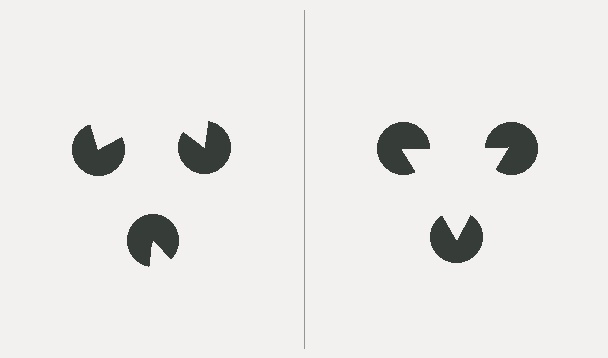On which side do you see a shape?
An illusory triangle appears on the right side. On the left side the wedge cuts are rotated, so no coherent shape forms.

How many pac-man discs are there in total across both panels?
6 — 3 on each side.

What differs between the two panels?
The pac-man discs are positioned identically on both sides; only the wedge orientations differ. On the right they align to a triangle; on the left they are misaligned.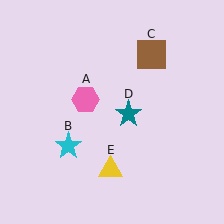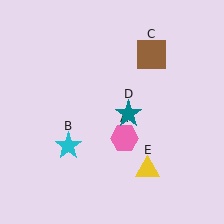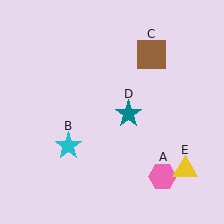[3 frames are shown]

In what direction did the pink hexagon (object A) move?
The pink hexagon (object A) moved down and to the right.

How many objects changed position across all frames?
2 objects changed position: pink hexagon (object A), yellow triangle (object E).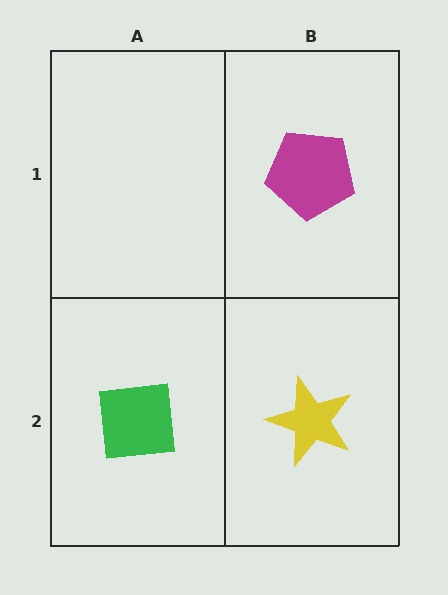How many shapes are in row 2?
2 shapes.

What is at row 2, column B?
A yellow star.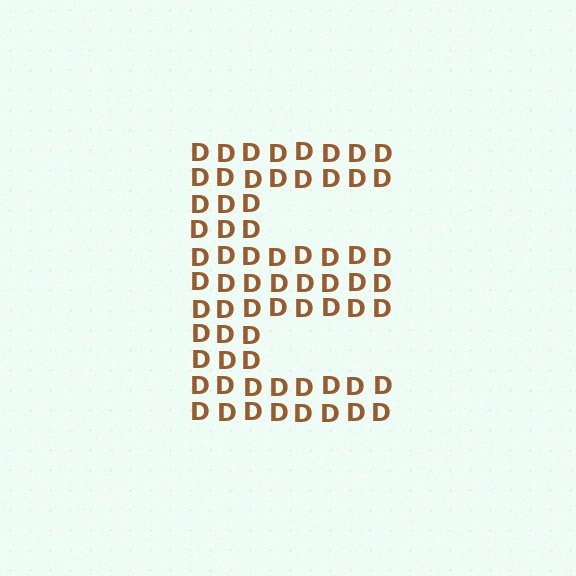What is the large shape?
The large shape is the letter E.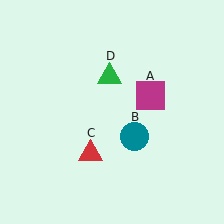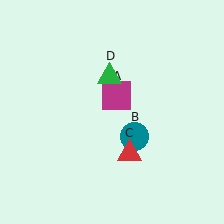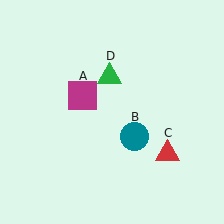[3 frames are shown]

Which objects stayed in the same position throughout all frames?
Teal circle (object B) and green triangle (object D) remained stationary.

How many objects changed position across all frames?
2 objects changed position: magenta square (object A), red triangle (object C).